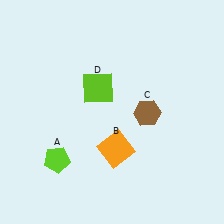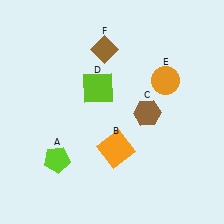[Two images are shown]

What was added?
An orange circle (E), a brown diamond (F) were added in Image 2.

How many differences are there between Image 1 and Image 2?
There are 2 differences between the two images.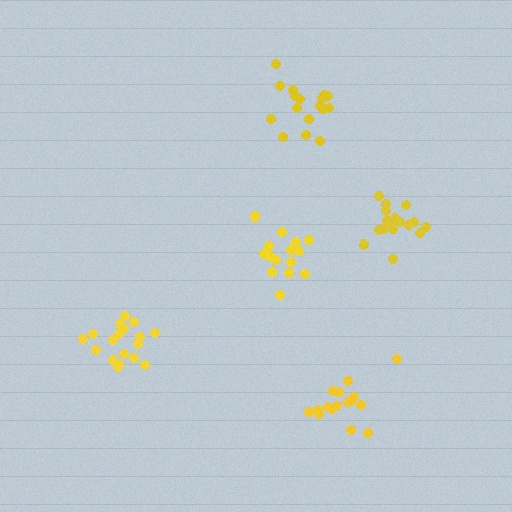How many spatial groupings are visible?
There are 5 spatial groupings.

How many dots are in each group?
Group 1: 16 dots, Group 2: 18 dots, Group 3: 18 dots, Group 4: 17 dots, Group 5: 16 dots (85 total).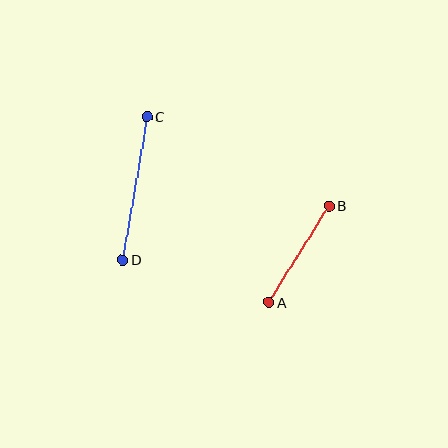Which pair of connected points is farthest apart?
Points C and D are farthest apart.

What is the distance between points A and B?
The distance is approximately 114 pixels.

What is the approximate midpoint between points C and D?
The midpoint is at approximately (135, 188) pixels.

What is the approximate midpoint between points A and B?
The midpoint is at approximately (299, 254) pixels.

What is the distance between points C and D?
The distance is approximately 145 pixels.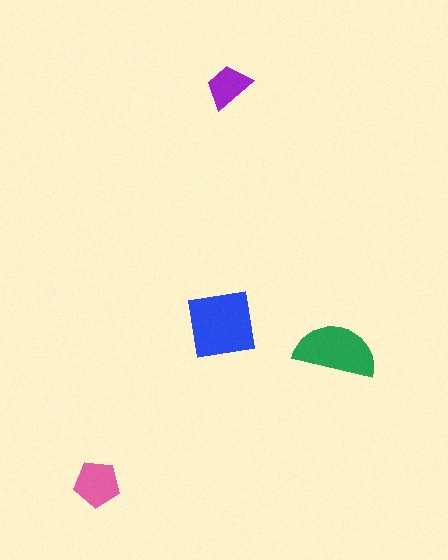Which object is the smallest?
The purple trapezoid.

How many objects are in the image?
There are 4 objects in the image.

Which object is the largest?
The blue square.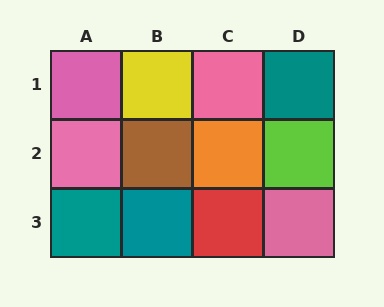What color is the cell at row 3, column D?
Pink.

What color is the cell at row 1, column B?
Yellow.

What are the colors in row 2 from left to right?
Pink, brown, orange, lime.